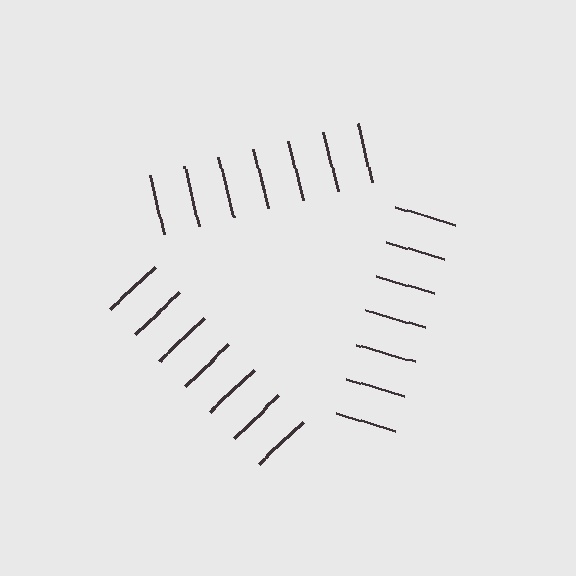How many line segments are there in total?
21 — 7 along each of the 3 edges.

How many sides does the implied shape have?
3 sides — the line-ends trace a triangle.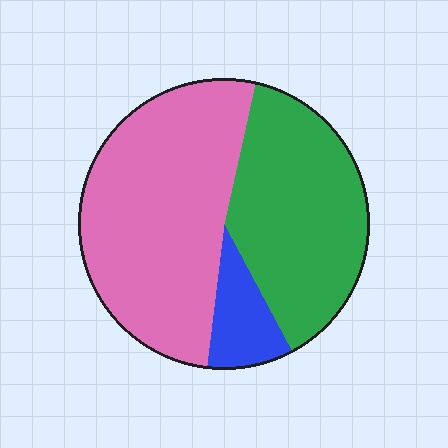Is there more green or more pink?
Pink.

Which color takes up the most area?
Pink, at roughly 50%.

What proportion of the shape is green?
Green takes up about three eighths (3/8) of the shape.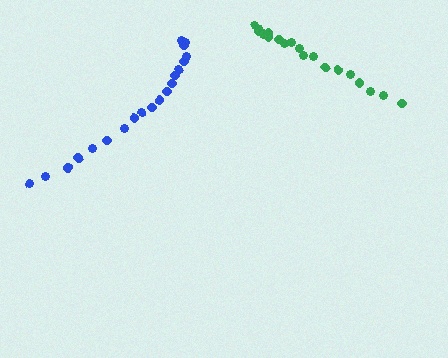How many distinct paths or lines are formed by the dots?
There are 2 distinct paths.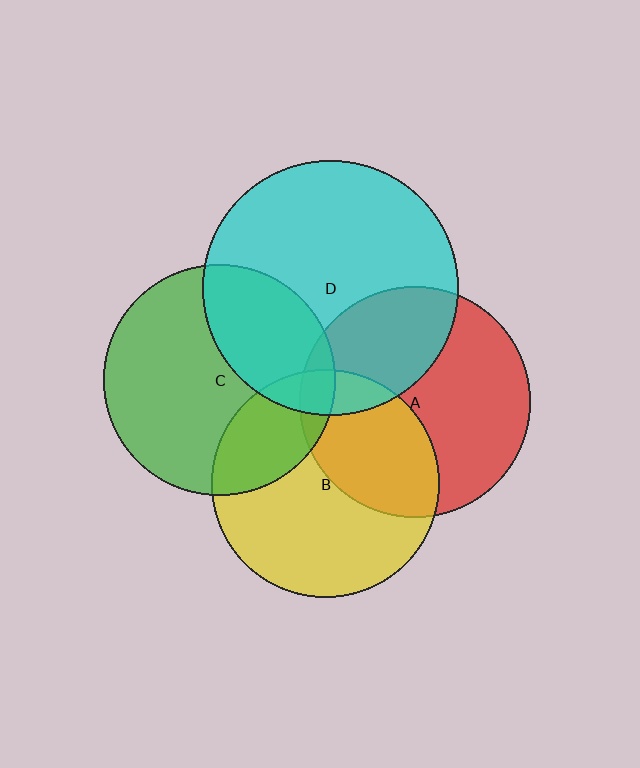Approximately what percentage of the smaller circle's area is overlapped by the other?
Approximately 25%.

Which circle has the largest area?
Circle D (cyan).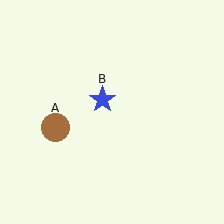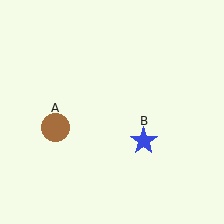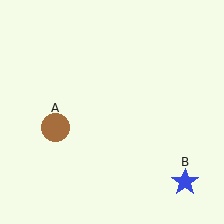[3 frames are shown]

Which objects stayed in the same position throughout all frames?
Brown circle (object A) remained stationary.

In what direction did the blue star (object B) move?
The blue star (object B) moved down and to the right.